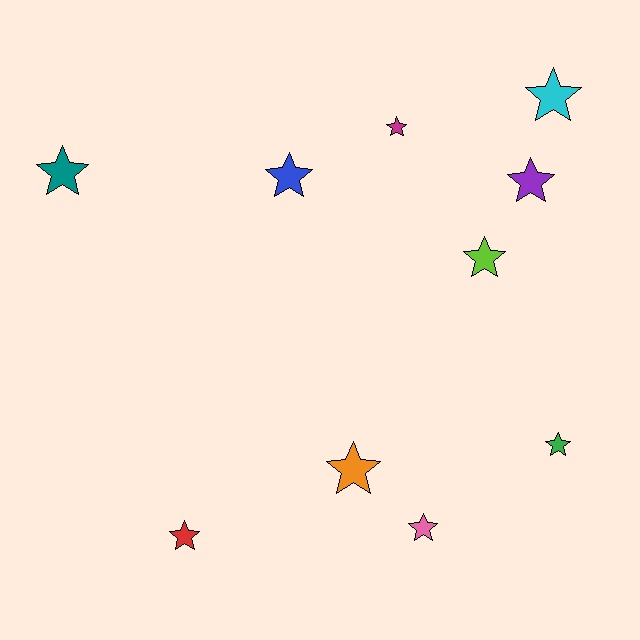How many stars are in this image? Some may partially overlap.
There are 10 stars.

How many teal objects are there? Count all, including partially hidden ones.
There is 1 teal object.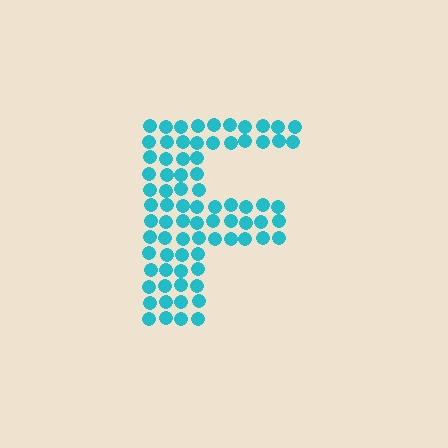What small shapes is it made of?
It is made of small circles.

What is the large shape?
The large shape is the letter F.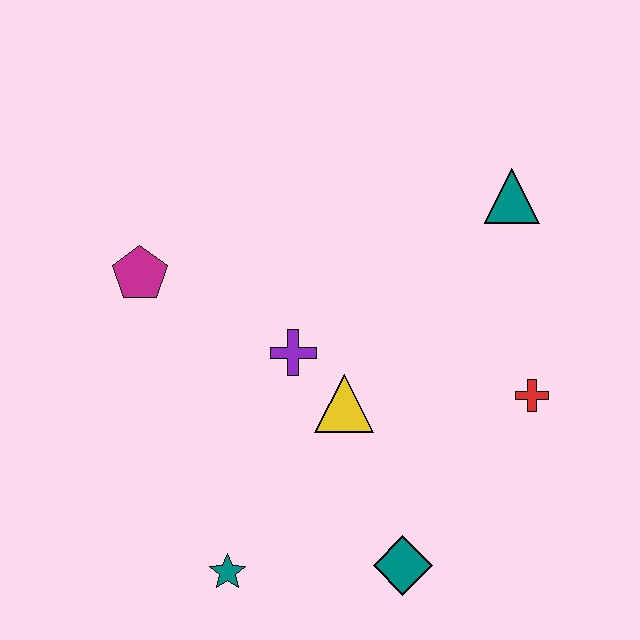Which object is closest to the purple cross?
The yellow triangle is closest to the purple cross.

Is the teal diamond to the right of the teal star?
Yes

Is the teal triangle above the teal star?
Yes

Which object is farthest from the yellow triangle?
The teal triangle is farthest from the yellow triangle.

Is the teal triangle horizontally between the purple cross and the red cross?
Yes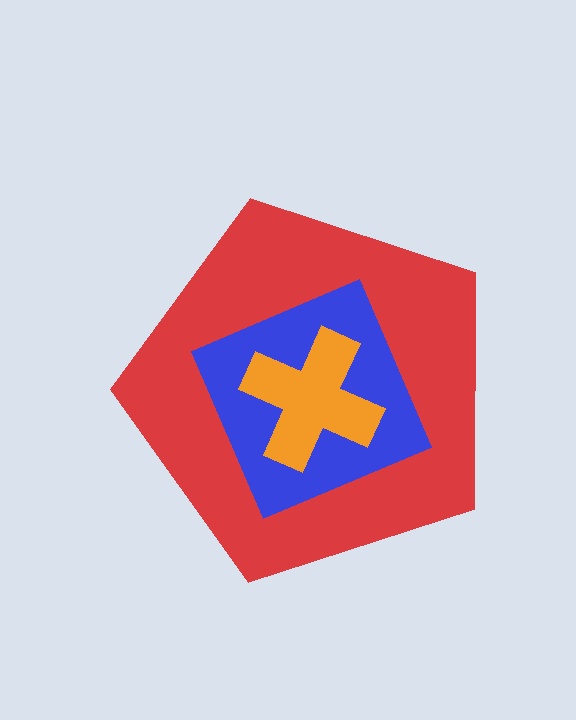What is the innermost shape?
The orange cross.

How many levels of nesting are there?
3.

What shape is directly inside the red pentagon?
The blue diamond.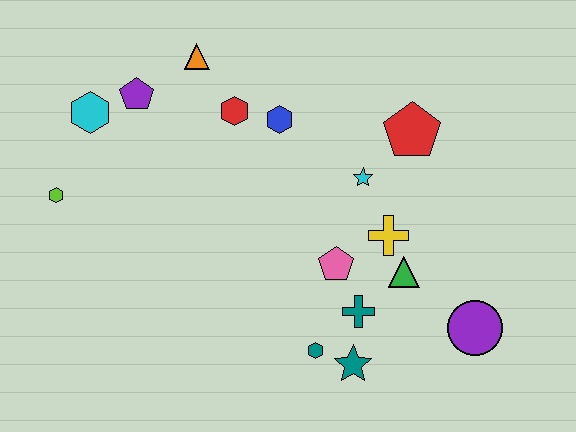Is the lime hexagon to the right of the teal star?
No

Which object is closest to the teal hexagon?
The teal star is closest to the teal hexagon.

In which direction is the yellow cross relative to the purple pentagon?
The yellow cross is to the right of the purple pentagon.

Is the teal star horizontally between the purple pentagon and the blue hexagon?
No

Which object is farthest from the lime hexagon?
The purple circle is farthest from the lime hexagon.